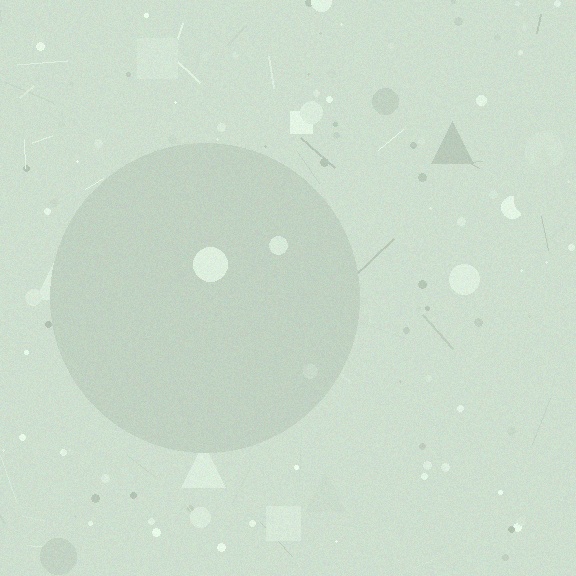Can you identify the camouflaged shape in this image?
The camouflaged shape is a circle.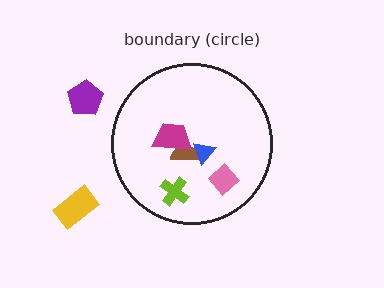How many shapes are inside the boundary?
5 inside, 2 outside.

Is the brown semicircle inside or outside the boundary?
Inside.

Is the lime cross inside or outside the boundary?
Inside.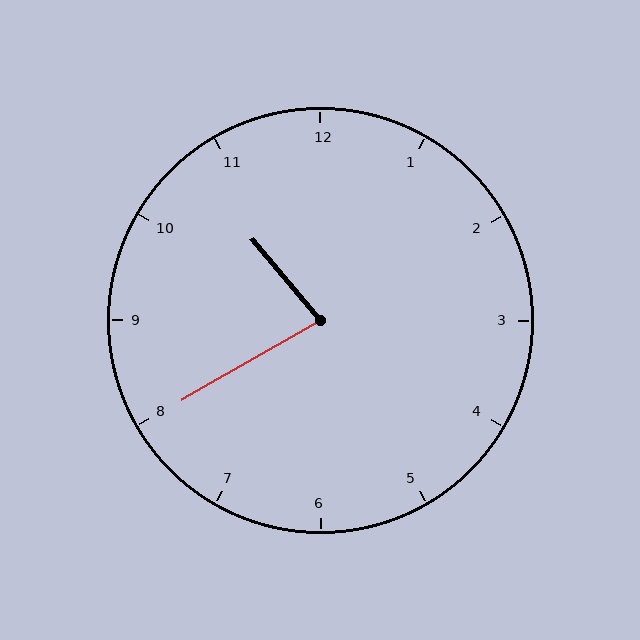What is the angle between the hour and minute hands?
Approximately 80 degrees.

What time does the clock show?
10:40.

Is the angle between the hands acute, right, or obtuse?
It is acute.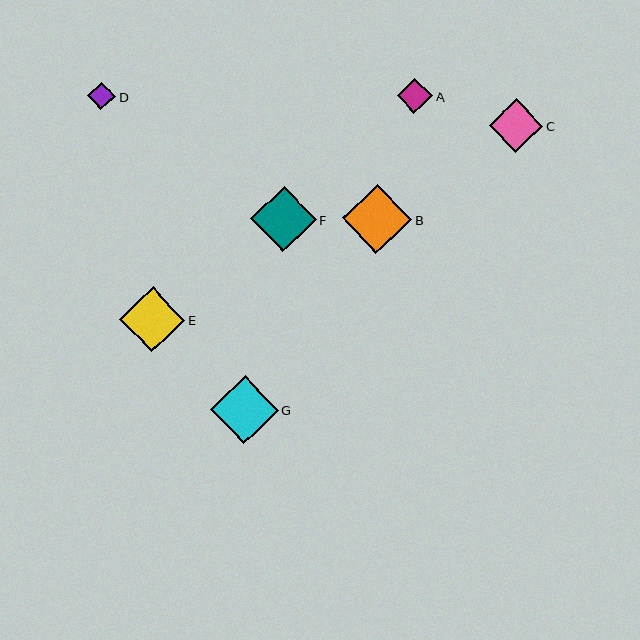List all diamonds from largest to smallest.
From largest to smallest: B, G, F, E, C, A, D.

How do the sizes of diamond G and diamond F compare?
Diamond G and diamond F are approximately the same size.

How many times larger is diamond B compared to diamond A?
Diamond B is approximately 1.9 times the size of diamond A.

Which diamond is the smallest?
Diamond D is the smallest with a size of approximately 28 pixels.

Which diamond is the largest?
Diamond B is the largest with a size of approximately 69 pixels.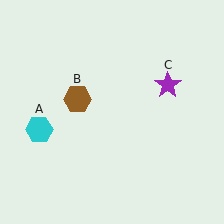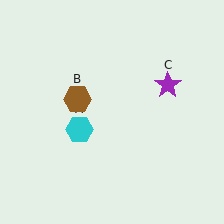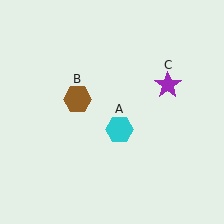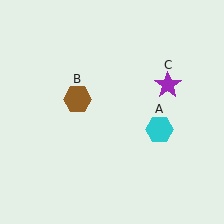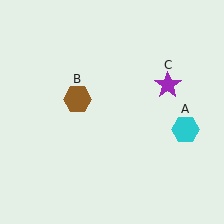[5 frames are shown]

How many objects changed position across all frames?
1 object changed position: cyan hexagon (object A).